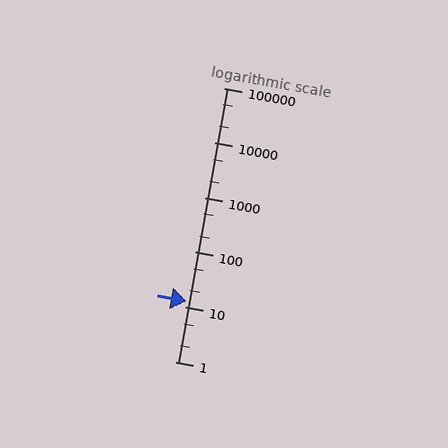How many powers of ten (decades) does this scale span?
The scale spans 5 decades, from 1 to 100000.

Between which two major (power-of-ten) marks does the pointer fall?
The pointer is between 10 and 100.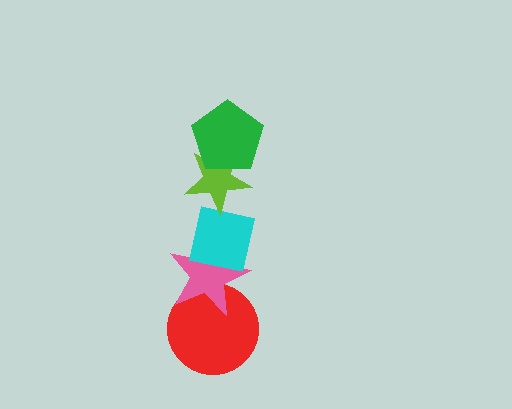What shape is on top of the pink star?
The cyan square is on top of the pink star.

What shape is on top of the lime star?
The green pentagon is on top of the lime star.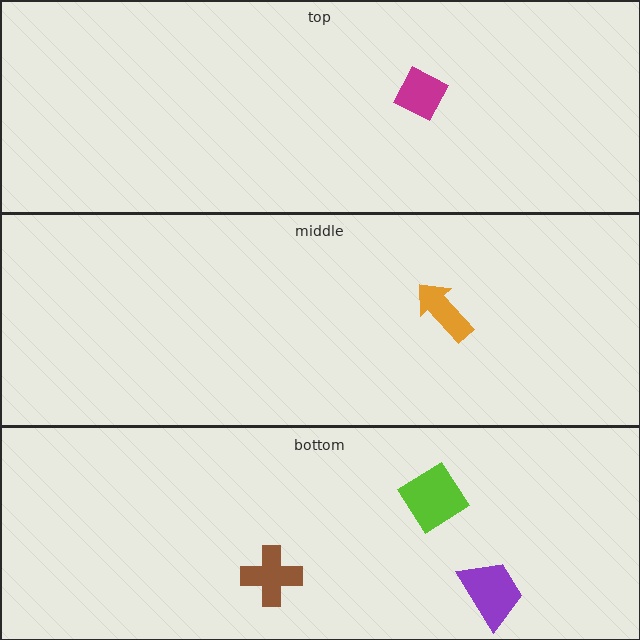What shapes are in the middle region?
The orange arrow.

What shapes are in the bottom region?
The lime diamond, the brown cross, the purple trapezoid.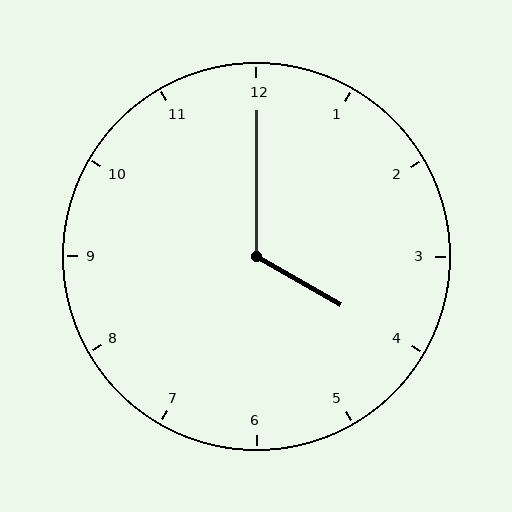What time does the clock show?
4:00.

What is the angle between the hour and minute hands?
Approximately 120 degrees.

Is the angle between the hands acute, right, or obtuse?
It is obtuse.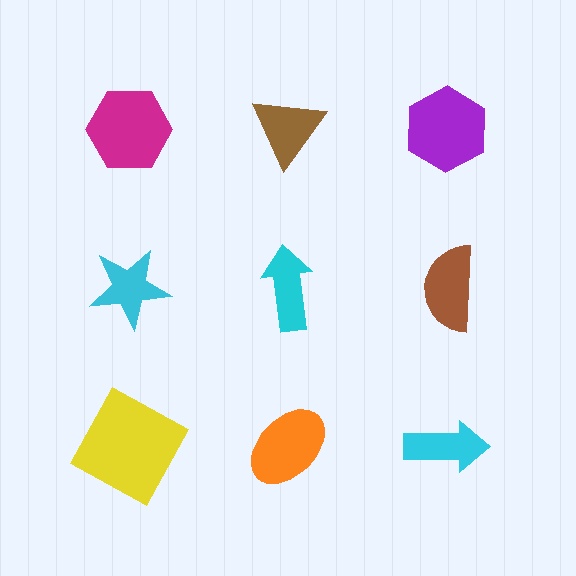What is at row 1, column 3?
A purple hexagon.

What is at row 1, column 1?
A magenta hexagon.